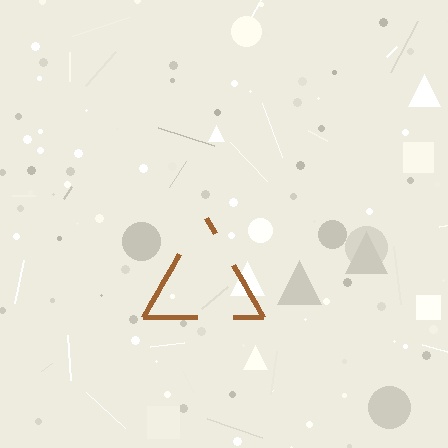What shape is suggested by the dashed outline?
The dashed outline suggests a triangle.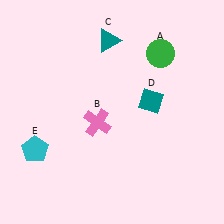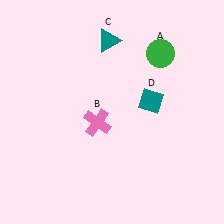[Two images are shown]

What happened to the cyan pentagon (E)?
The cyan pentagon (E) was removed in Image 2. It was in the bottom-left area of Image 1.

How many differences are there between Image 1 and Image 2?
There is 1 difference between the two images.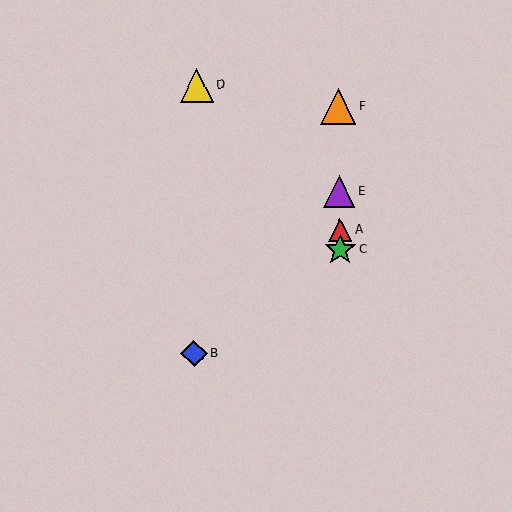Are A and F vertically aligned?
Yes, both are at x≈340.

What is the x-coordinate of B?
Object B is at x≈194.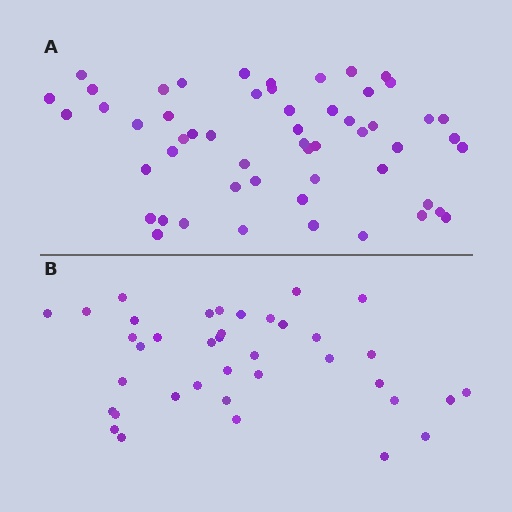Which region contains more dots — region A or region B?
Region A (the top region) has more dots.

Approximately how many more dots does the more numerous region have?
Region A has approximately 15 more dots than region B.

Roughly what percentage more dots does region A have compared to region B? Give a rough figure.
About 40% more.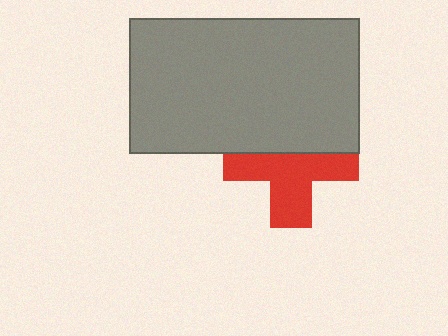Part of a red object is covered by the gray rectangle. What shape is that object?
It is a cross.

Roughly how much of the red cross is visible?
About half of it is visible (roughly 59%).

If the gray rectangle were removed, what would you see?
You would see the complete red cross.